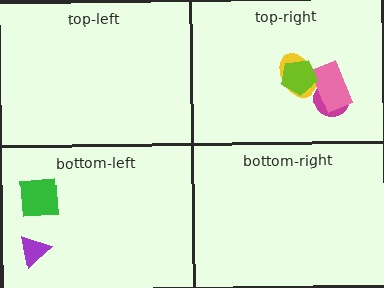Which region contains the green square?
The bottom-left region.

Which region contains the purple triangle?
The bottom-left region.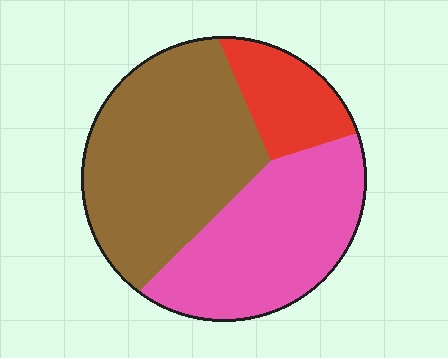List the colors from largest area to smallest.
From largest to smallest: brown, pink, red.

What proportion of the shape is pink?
Pink covers about 40% of the shape.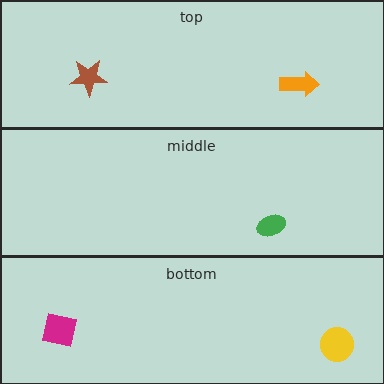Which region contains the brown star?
The top region.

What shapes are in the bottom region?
The magenta square, the yellow circle.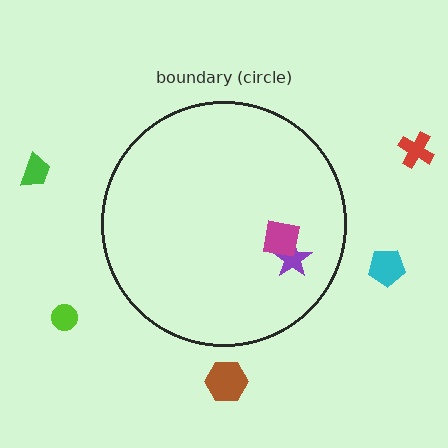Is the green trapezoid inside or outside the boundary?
Outside.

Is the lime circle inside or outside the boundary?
Outside.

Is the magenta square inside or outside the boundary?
Inside.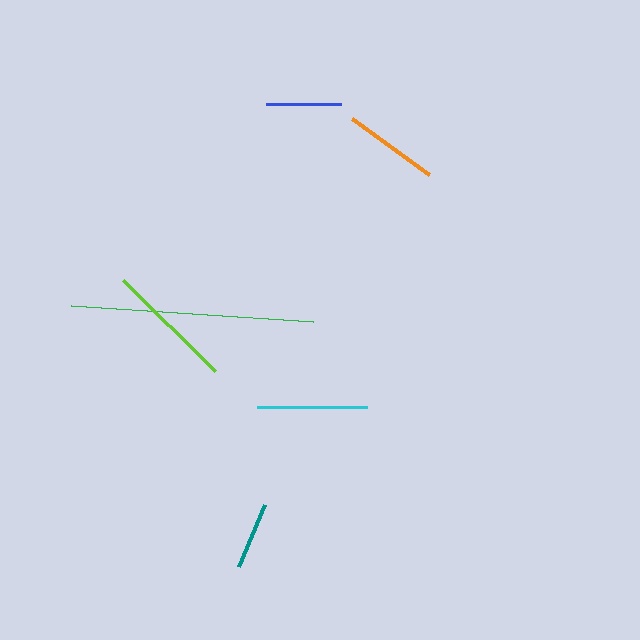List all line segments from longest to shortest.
From longest to shortest: green, lime, cyan, orange, blue, teal.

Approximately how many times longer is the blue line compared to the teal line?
The blue line is approximately 1.1 times the length of the teal line.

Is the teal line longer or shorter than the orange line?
The orange line is longer than the teal line.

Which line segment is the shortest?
The teal line is the shortest at approximately 67 pixels.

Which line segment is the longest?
The green line is the longest at approximately 243 pixels.